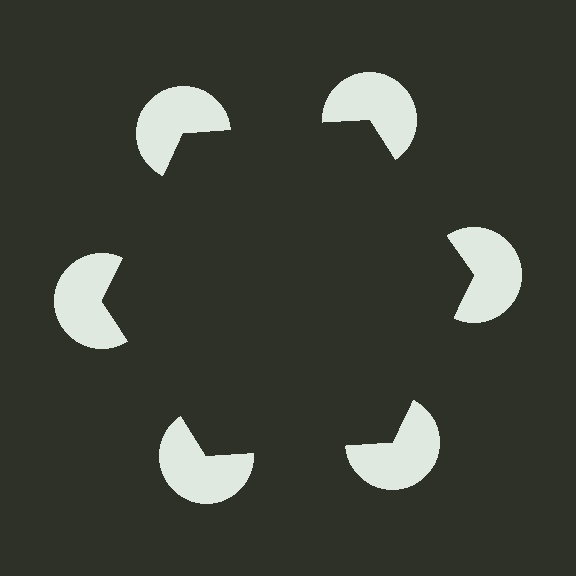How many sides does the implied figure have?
6 sides.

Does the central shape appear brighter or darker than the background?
It typically appears slightly darker than the background, even though no actual brightness change is drawn.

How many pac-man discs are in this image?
There are 6 — one at each vertex of the illusory hexagon.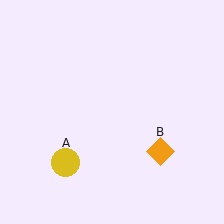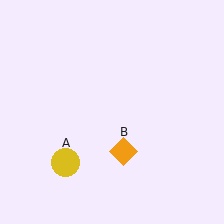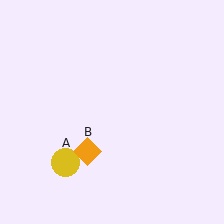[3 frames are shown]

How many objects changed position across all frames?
1 object changed position: orange diamond (object B).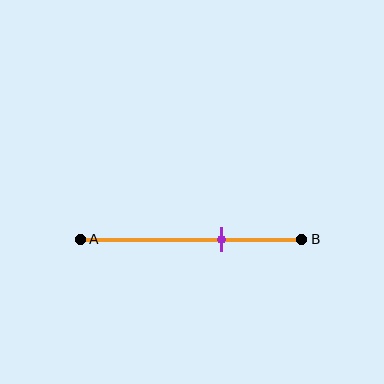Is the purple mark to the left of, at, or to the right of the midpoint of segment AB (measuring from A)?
The purple mark is to the right of the midpoint of segment AB.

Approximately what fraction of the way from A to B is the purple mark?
The purple mark is approximately 65% of the way from A to B.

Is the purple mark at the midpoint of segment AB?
No, the mark is at about 65% from A, not at the 50% midpoint.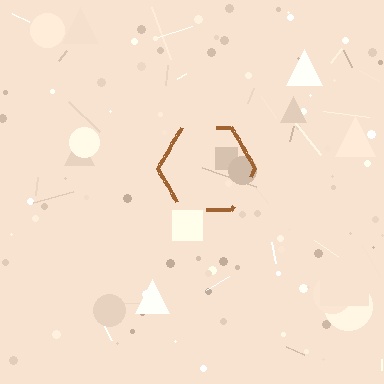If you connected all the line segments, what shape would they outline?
They would outline a hexagon.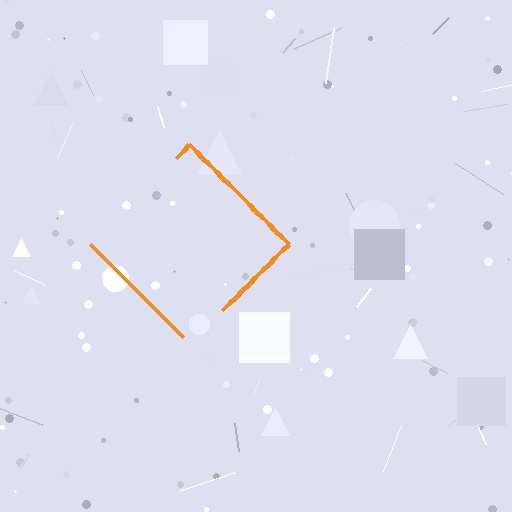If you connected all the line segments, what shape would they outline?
They would outline a diamond.